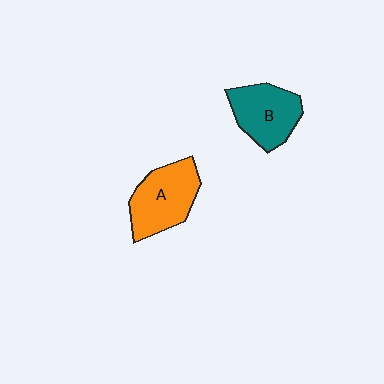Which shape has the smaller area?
Shape B (teal).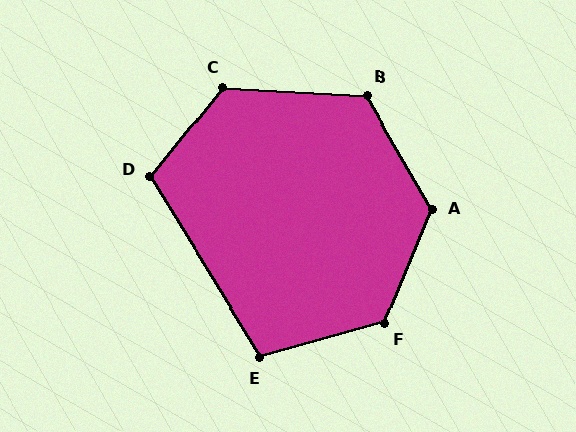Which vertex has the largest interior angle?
F, at approximately 128 degrees.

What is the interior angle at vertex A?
Approximately 128 degrees (obtuse).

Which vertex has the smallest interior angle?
E, at approximately 106 degrees.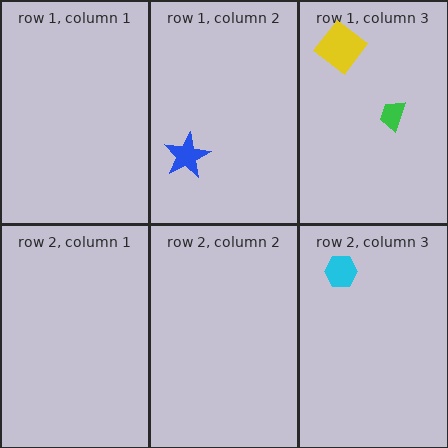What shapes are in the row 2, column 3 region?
The cyan hexagon.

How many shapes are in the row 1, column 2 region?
1.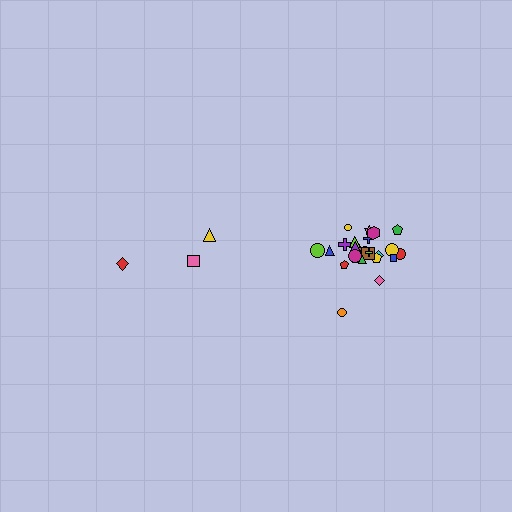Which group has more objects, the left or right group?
The right group.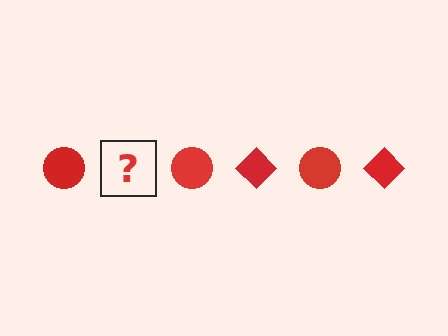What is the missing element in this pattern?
The missing element is a red diamond.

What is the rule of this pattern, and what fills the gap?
The rule is that the pattern cycles through circle, diamond shapes in red. The gap should be filled with a red diamond.